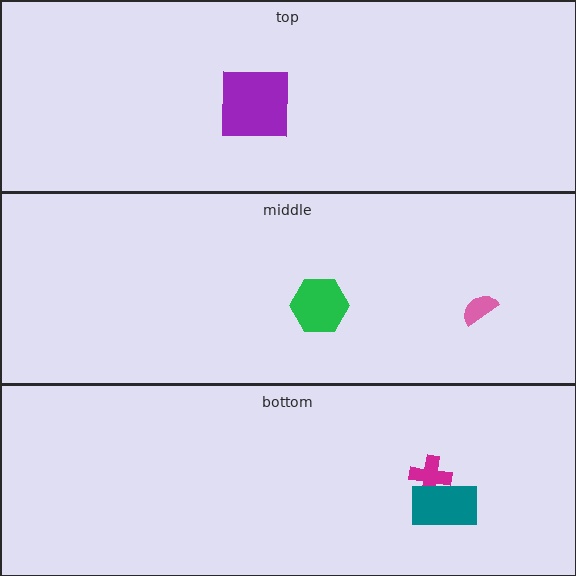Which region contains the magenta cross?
The bottom region.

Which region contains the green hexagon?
The middle region.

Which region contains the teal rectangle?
The bottom region.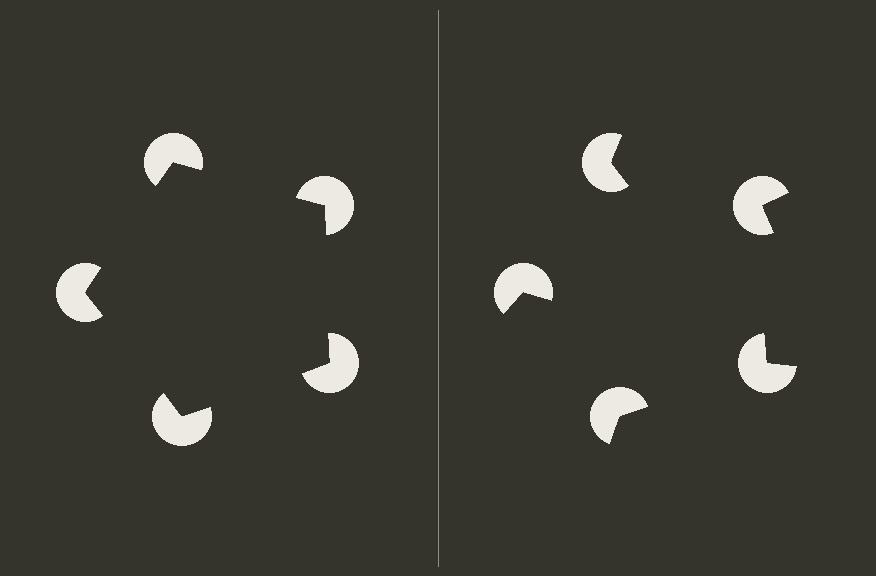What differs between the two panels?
The pac-man discs are positioned identically on both sides; only the wedge orientations differ. On the left they align to a pentagon; on the right they are misaligned.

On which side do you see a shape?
An illusory pentagon appears on the left side. On the right side the wedge cuts are rotated, so no coherent shape forms.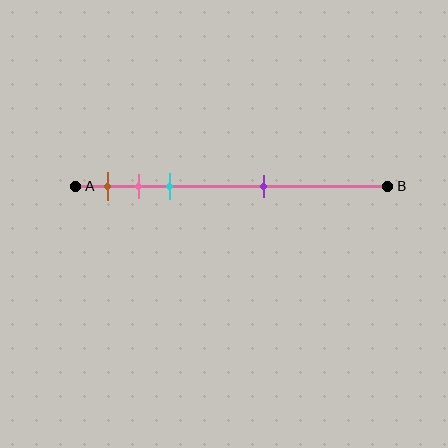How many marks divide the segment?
There are 4 marks dividing the segment.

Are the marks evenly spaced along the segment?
No, the marks are not evenly spaced.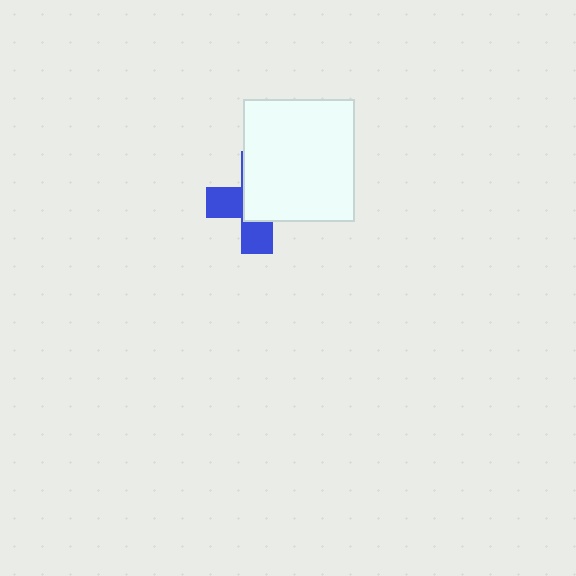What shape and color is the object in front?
The object in front is a white rectangle.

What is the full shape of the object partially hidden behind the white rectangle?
The partially hidden object is a blue cross.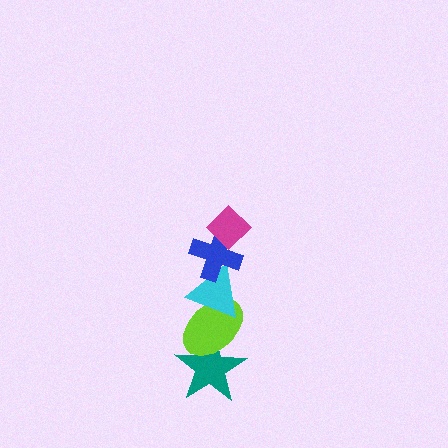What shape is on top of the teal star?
The lime ellipse is on top of the teal star.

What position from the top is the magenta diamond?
The magenta diamond is 1st from the top.